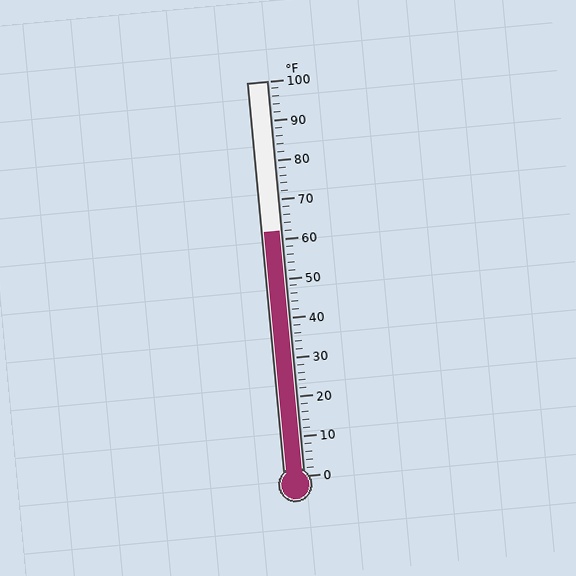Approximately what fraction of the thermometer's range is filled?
The thermometer is filled to approximately 60% of its range.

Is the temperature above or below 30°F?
The temperature is above 30°F.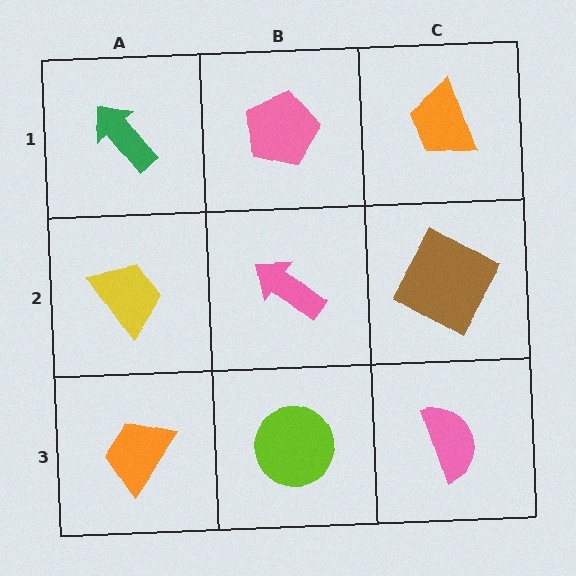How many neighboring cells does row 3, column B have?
3.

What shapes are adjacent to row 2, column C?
An orange trapezoid (row 1, column C), a pink semicircle (row 3, column C), a pink arrow (row 2, column B).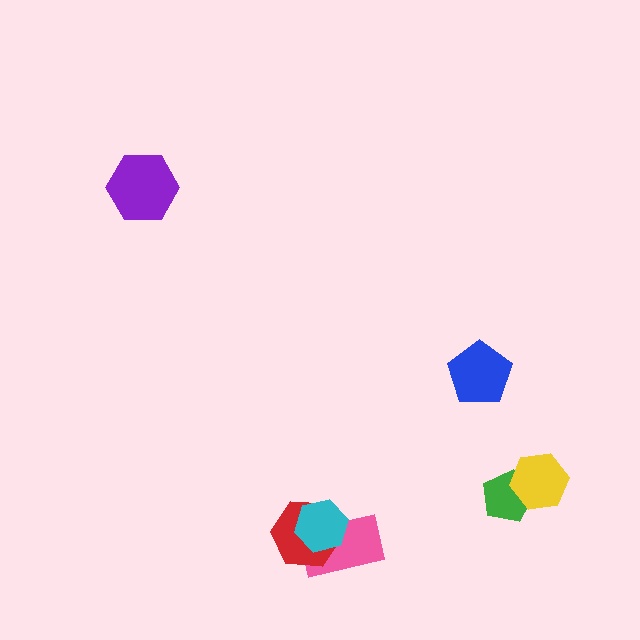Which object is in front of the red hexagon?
The cyan hexagon is in front of the red hexagon.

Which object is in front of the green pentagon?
The yellow hexagon is in front of the green pentagon.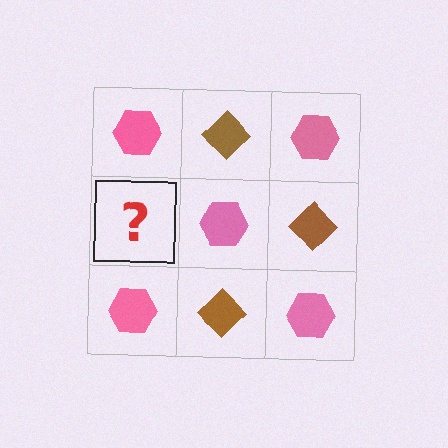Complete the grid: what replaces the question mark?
The question mark should be replaced with a brown diamond.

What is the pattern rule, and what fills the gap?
The rule is that it alternates pink hexagon and brown diamond in a checkerboard pattern. The gap should be filled with a brown diamond.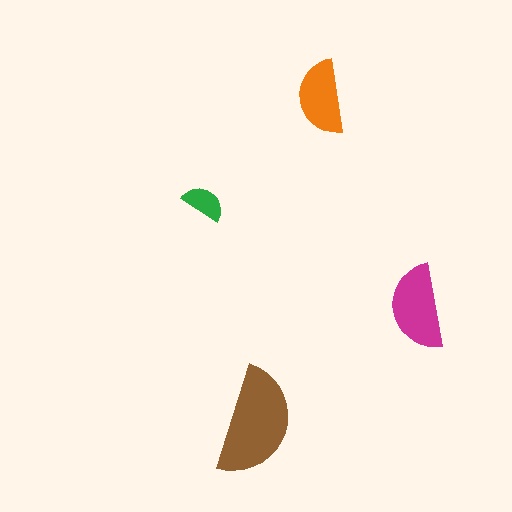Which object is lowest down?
The brown semicircle is bottommost.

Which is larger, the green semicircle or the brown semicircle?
The brown one.